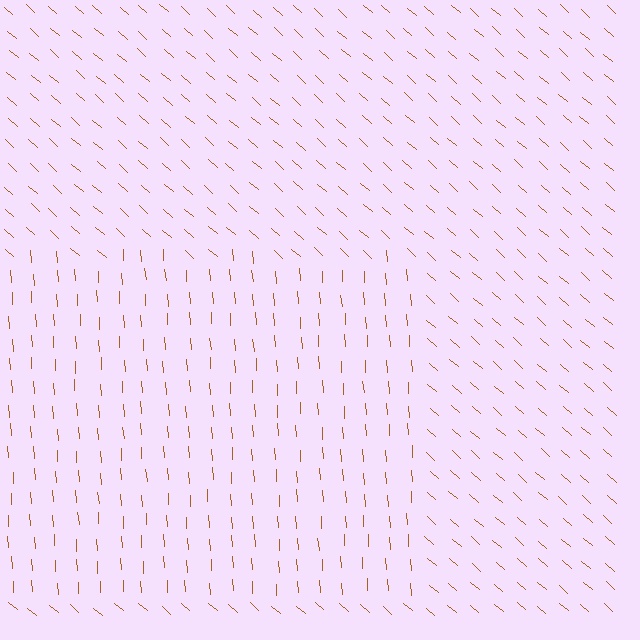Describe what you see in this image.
The image is filled with small brown line segments. A rectangle region in the image has lines oriented differently from the surrounding lines, creating a visible texture boundary.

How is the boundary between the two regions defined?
The boundary is defined purely by a change in line orientation (approximately 45 degrees difference). All lines are the same color and thickness.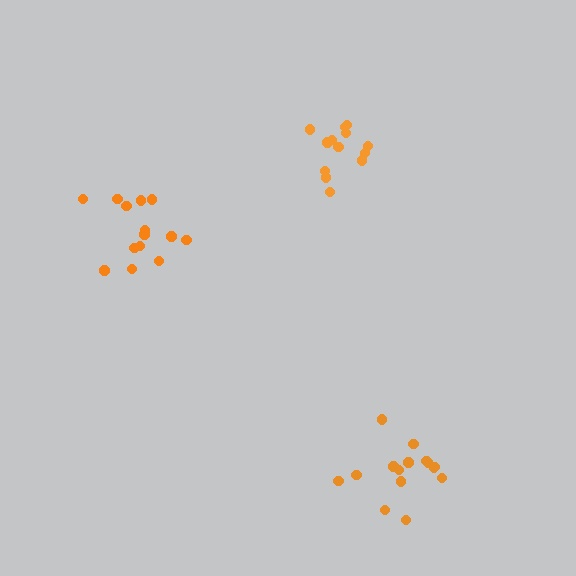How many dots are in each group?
Group 1: 13 dots, Group 2: 14 dots, Group 3: 15 dots (42 total).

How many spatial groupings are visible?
There are 3 spatial groupings.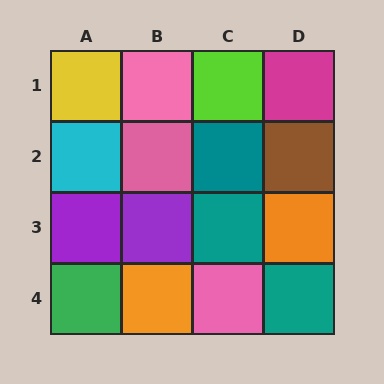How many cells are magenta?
1 cell is magenta.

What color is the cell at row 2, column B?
Pink.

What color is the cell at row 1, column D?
Magenta.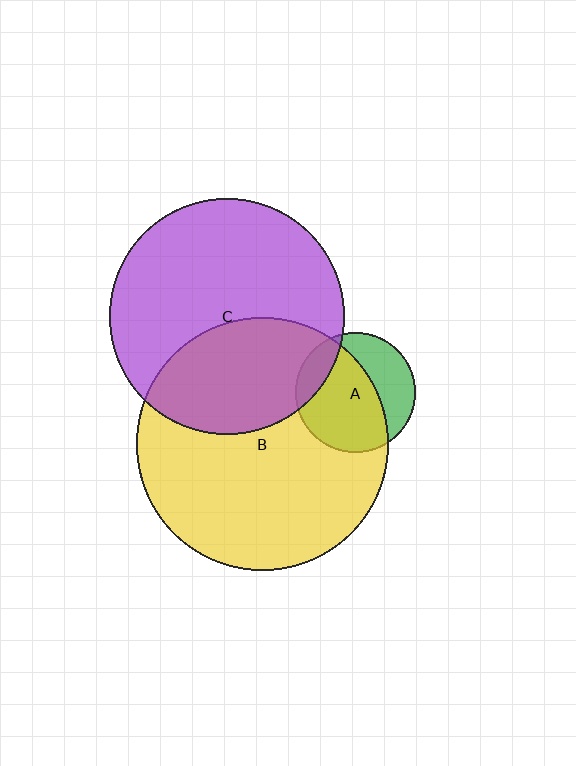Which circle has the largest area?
Circle B (yellow).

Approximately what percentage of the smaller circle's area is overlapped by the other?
Approximately 15%.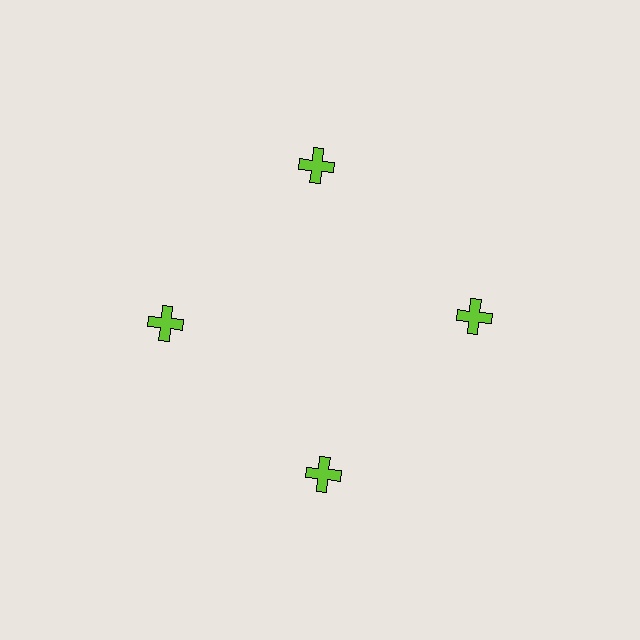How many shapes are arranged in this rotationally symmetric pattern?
There are 4 shapes, arranged in 4 groups of 1.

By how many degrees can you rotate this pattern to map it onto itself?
The pattern maps onto itself every 90 degrees of rotation.